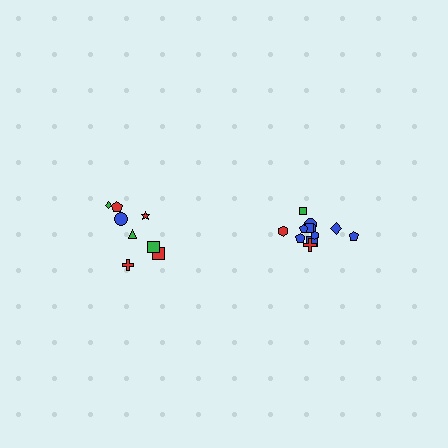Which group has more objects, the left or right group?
The right group.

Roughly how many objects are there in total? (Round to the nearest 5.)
Roughly 20 objects in total.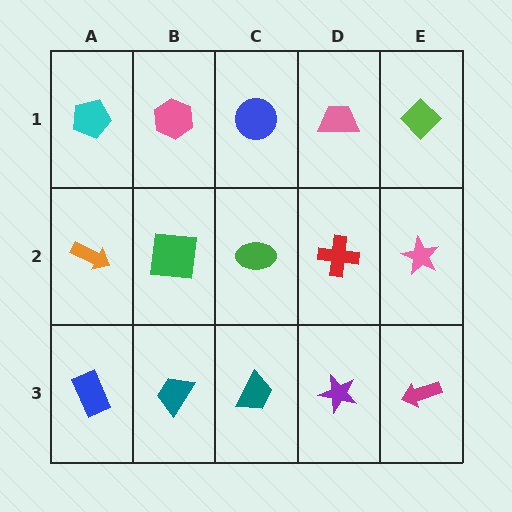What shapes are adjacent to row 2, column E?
A lime diamond (row 1, column E), a magenta arrow (row 3, column E), a red cross (row 2, column D).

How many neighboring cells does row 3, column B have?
3.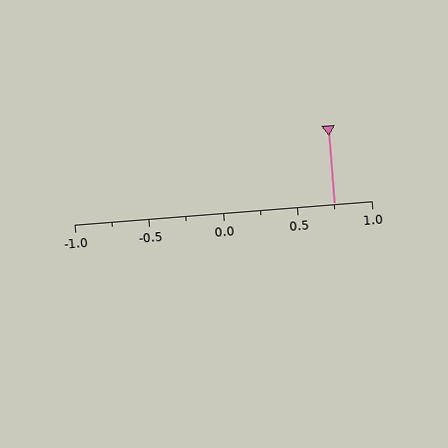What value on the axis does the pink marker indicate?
The marker indicates approximately 0.75.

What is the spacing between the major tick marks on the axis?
The major ticks are spaced 0.5 apart.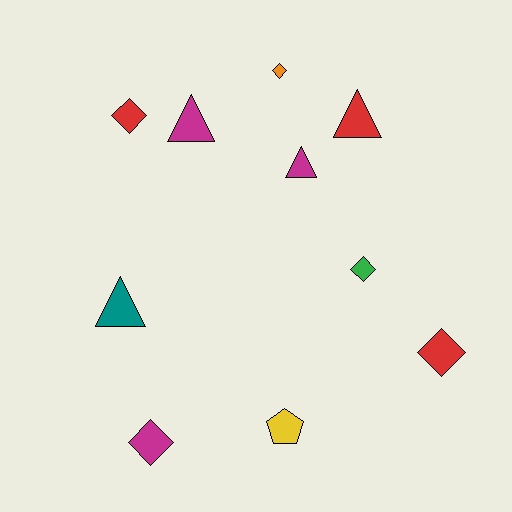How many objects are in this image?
There are 10 objects.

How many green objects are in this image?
There is 1 green object.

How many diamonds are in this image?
There are 5 diamonds.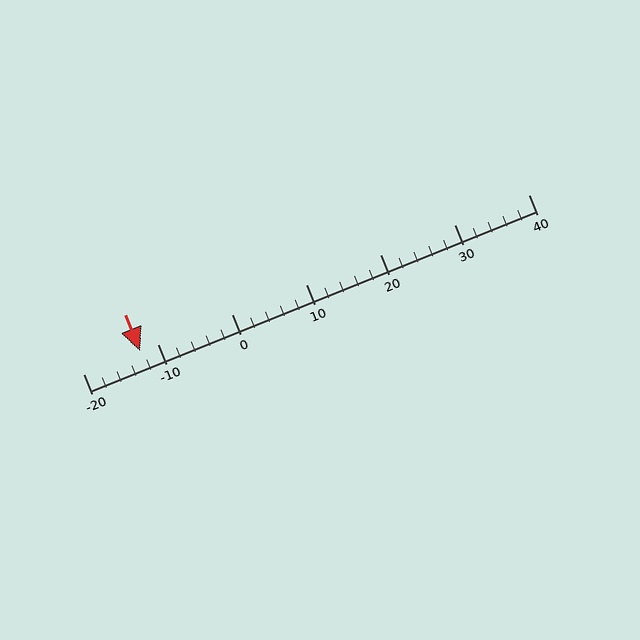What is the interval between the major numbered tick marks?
The major tick marks are spaced 10 units apart.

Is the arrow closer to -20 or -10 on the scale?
The arrow is closer to -10.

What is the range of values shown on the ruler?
The ruler shows values from -20 to 40.